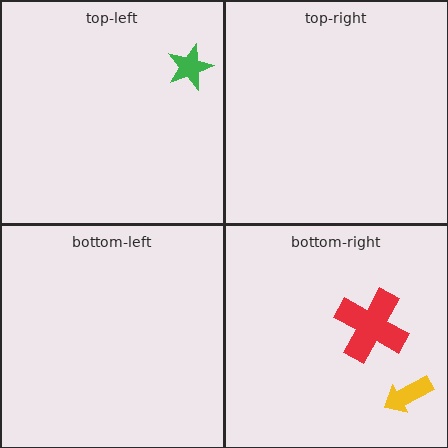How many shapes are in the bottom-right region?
2.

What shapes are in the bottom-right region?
The yellow arrow, the red cross.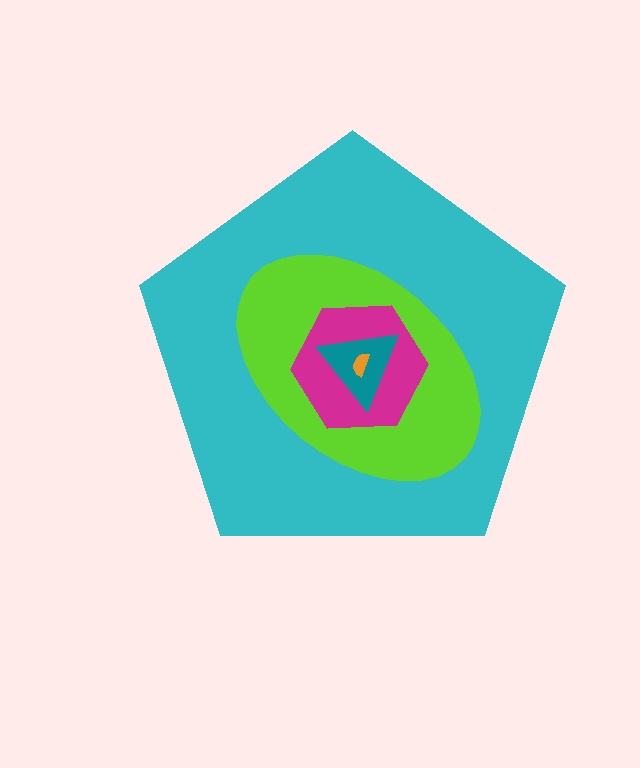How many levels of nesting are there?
5.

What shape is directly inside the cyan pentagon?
The lime ellipse.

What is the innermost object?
The orange semicircle.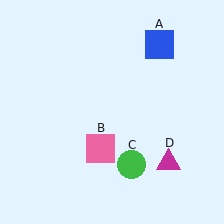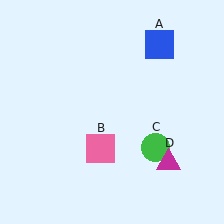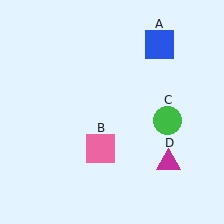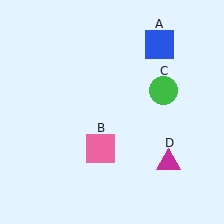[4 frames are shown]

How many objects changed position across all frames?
1 object changed position: green circle (object C).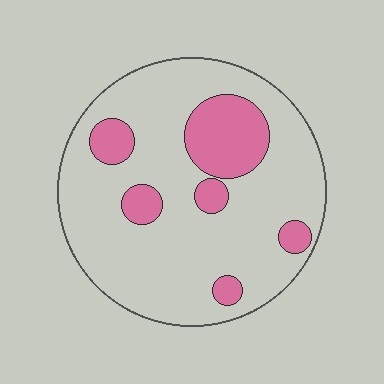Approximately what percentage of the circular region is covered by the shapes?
Approximately 20%.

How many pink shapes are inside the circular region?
6.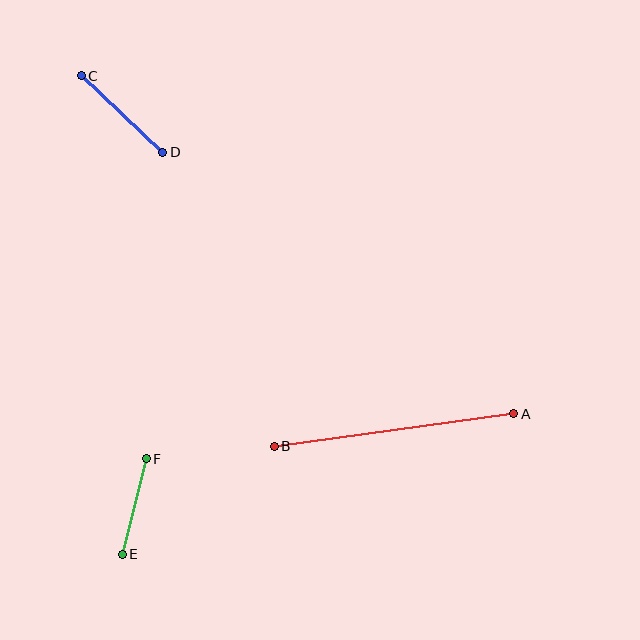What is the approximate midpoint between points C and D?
The midpoint is at approximately (122, 114) pixels.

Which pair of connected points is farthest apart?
Points A and B are farthest apart.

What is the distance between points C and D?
The distance is approximately 112 pixels.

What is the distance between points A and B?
The distance is approximately 242 pixels.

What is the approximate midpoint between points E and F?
The midpoint is at approximately (134, 506) pixels.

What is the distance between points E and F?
The distance is approximately 98 pixels.